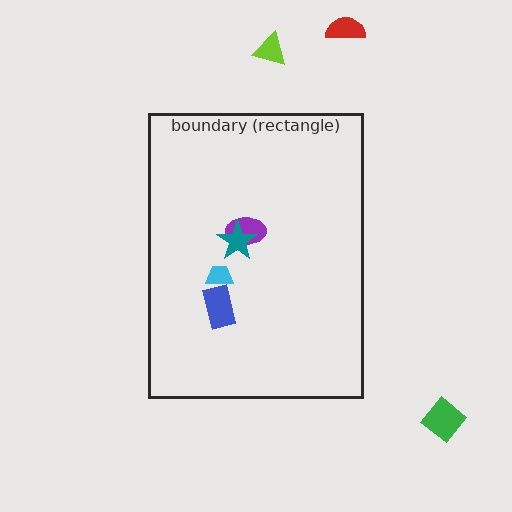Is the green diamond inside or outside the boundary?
Outside.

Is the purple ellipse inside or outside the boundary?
Inside.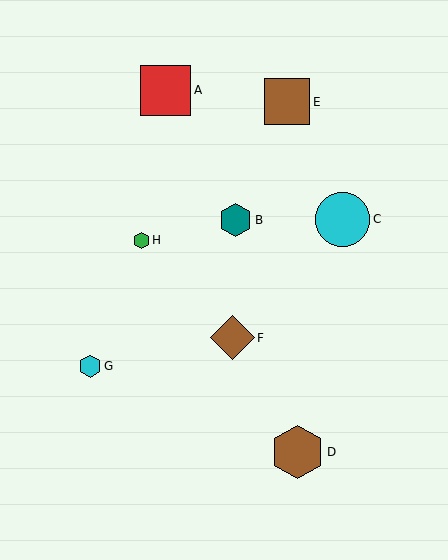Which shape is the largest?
The cyan circle (labeled C) is the largest.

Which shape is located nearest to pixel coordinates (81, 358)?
The cyan hexagon (labeled G) at (90, 366) is nearest to that location.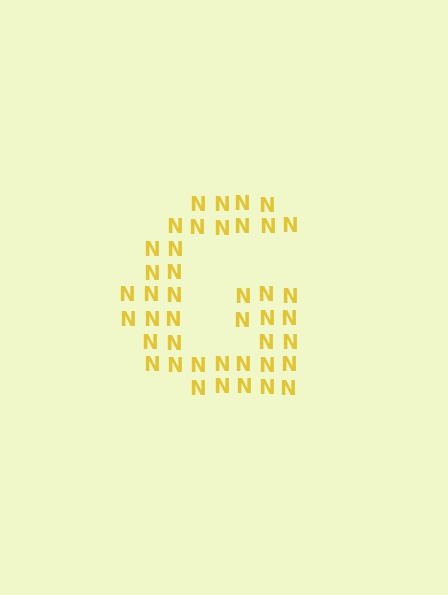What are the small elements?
The small elements are letter N's.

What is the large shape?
The large shape is the letter G.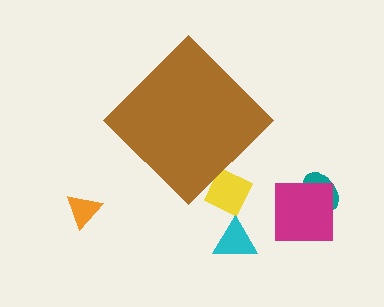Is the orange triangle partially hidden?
No, the orange triangle is fully visible.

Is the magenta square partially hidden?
No, the magenta square is fully visible.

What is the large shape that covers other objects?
A brown diamond.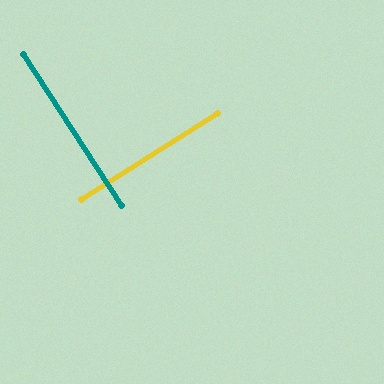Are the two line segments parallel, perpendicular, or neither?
Perpendicular — they meet at approximately 90°.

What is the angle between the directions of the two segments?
Approximately 90 degrees.